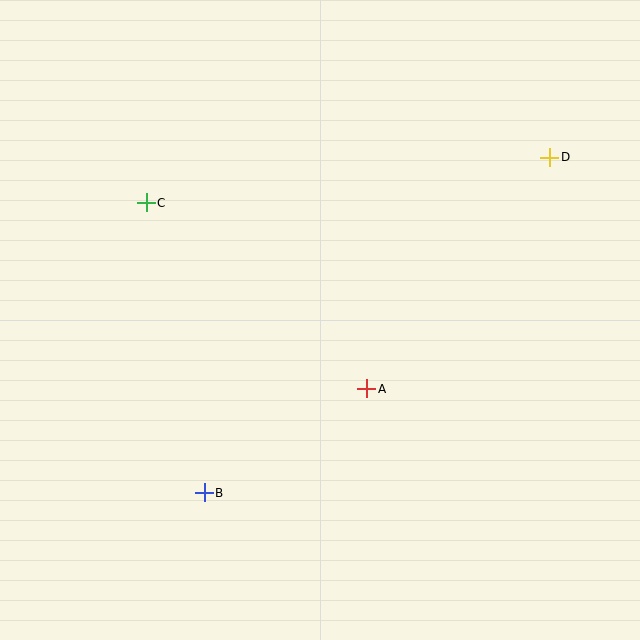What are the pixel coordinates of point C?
Point C is at (146, 203).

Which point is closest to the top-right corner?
Point D is closest to the top-right corner.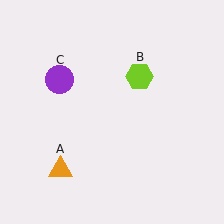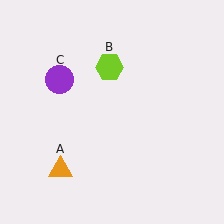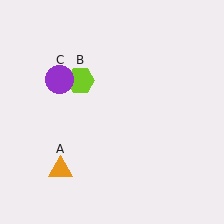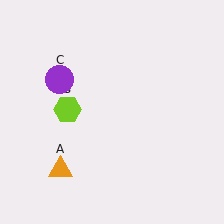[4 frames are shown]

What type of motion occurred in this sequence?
The lime hexagon (object B) rotated counterclockwise around the center of the scene.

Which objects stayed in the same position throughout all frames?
Orange triangle (object A) and purple circle (object C) remained stationary.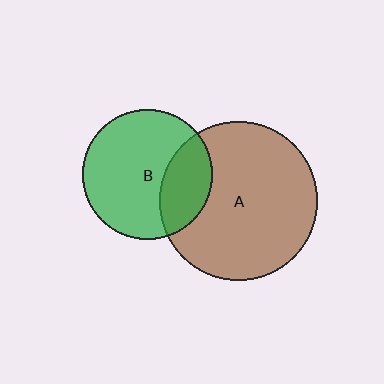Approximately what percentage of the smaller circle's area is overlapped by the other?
Approximately 30%.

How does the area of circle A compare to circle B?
Approximately 1.5 times.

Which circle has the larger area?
Circle A (brown).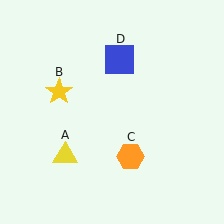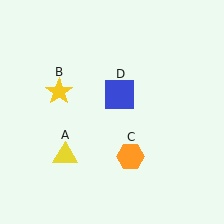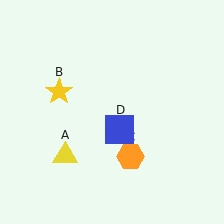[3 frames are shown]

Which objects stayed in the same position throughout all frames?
Yellow triangle (object A) and yellow star (object B) and orange hexagon (object C) remained stationary.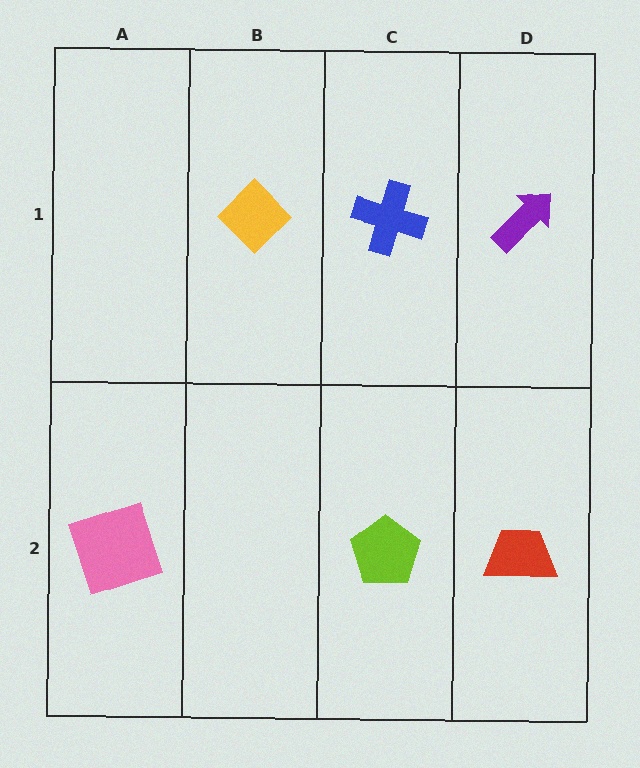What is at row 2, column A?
A pink square.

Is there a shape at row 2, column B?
No, that cell is empty.